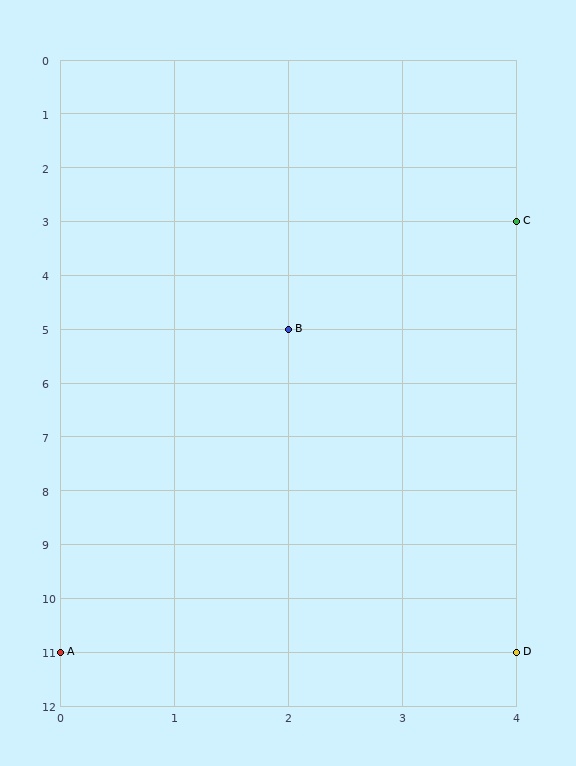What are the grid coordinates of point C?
Point C is at grid coordinates (4, 3).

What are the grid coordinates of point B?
Point B is at grid coordinates (2, 5).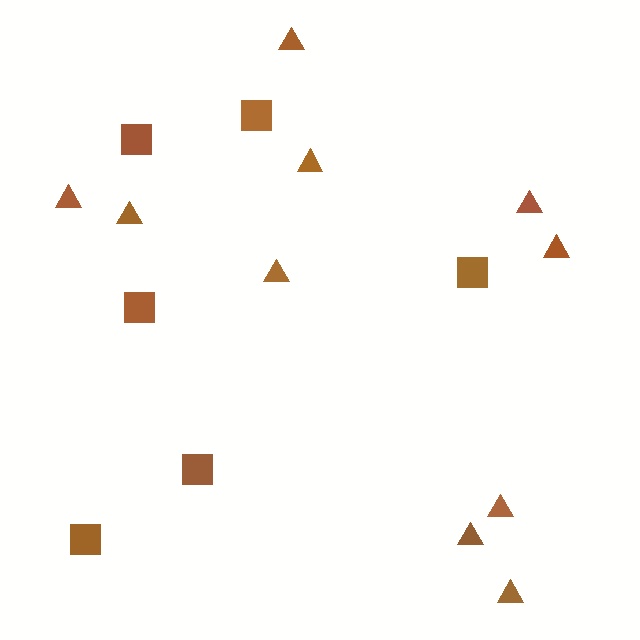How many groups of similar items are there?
There are 2 groups: one group of squares (6) and one group of triangles (10).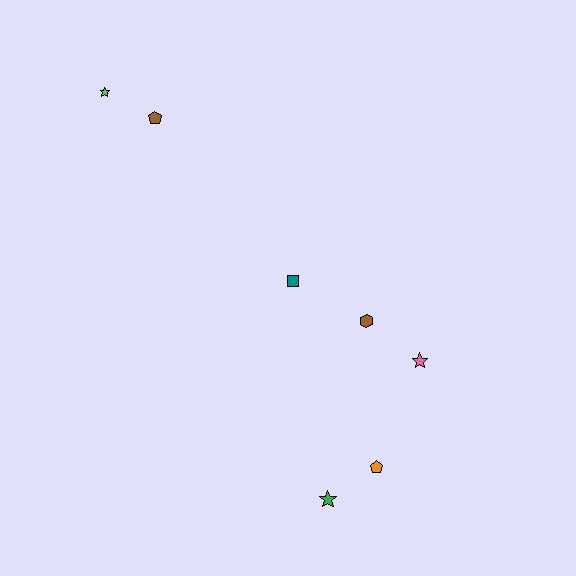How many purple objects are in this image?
There are no purple objects.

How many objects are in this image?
There are 7 objects.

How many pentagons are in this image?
There are 2 pentagons.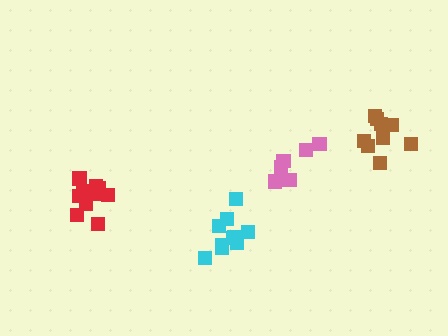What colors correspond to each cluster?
The clusters are colored: pink, cyan, red, brown.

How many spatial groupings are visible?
There are 4 spatial groupings.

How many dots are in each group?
Group 1: 6 dots, Group 2: 10 dots, Group 3: 11 dots, Group 4: 9 dots (36 total).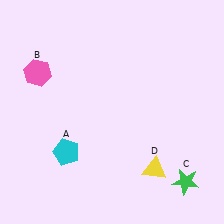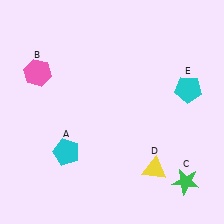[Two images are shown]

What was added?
A cyan pentagon (E) was added in Image 2.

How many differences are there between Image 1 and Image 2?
There is 1 difference between the two images.